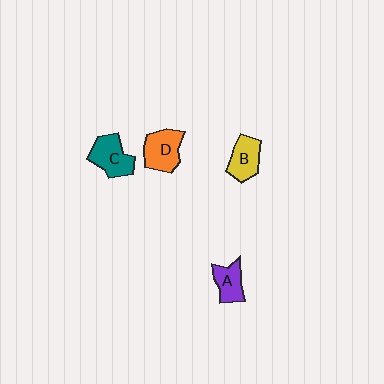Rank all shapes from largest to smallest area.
From largest to smallest: D (orange), C (teal), B (yellow), A (purple).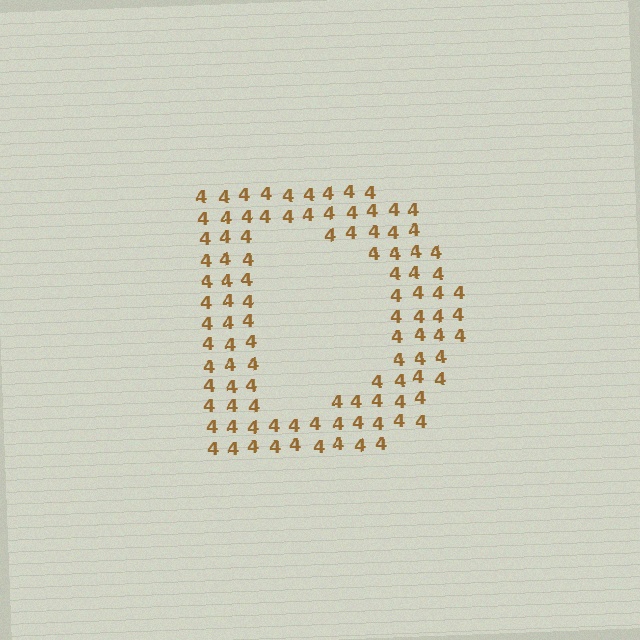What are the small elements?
The small elements are digit 4's.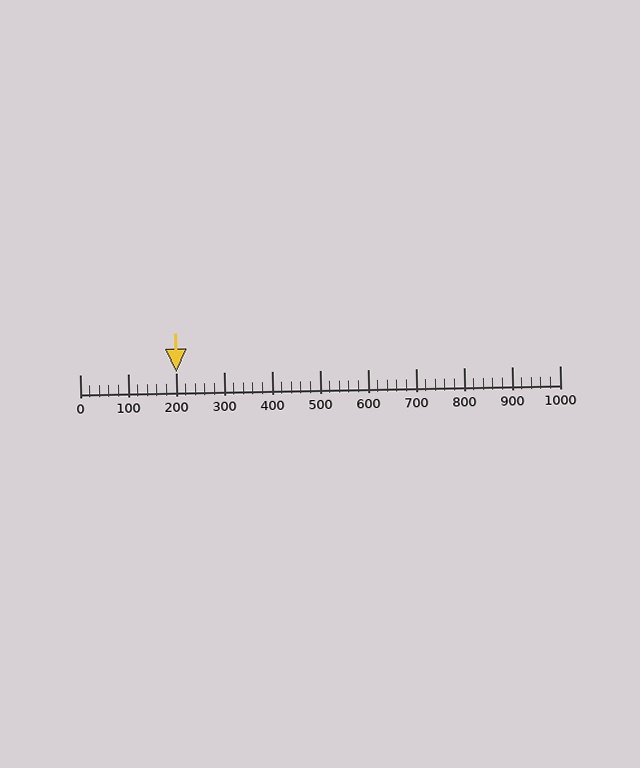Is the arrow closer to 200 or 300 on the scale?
The arrow is closer to 200.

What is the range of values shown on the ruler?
The ruler shows values from 0 to 1000.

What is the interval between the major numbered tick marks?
The major tick marks are spaced 100 units apart.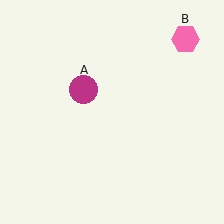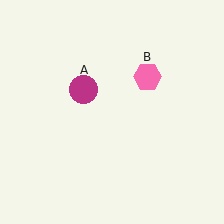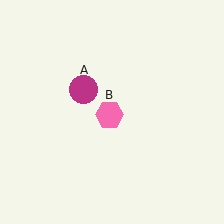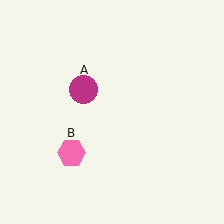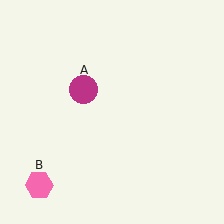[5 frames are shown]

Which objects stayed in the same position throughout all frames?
Magenta circle (object A) remained stationary.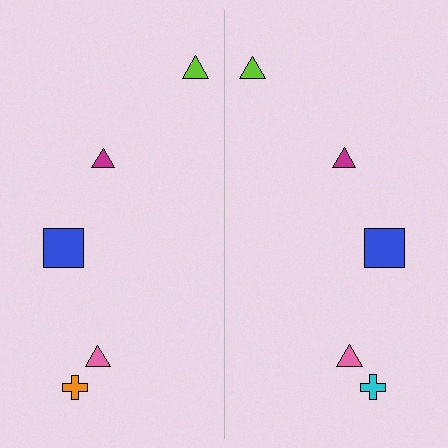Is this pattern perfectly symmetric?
No, the pattern is not perfectly symmetric. The cyan cross on the right side breaks the symmetry — its mirror counterpart is orange.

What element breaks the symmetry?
The cyan cross on the right side breaks the symmetry — its mirror counterpart is orange.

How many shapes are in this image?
There are 10 shapes in this image.